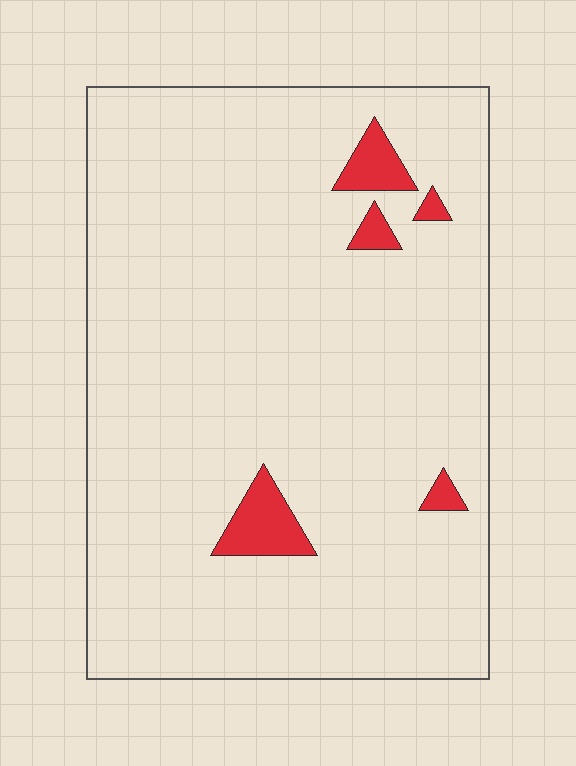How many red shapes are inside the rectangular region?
5.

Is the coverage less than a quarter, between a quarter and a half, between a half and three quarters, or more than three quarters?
Less than a quarter.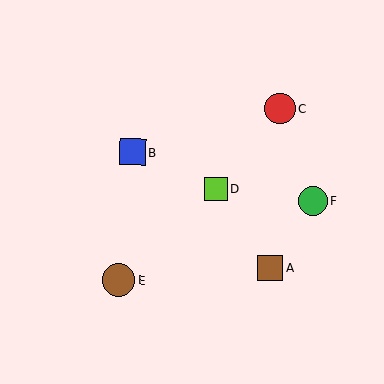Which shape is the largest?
The brown circle (labeled E) is the largest.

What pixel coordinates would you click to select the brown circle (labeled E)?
Click at (119, 280) to select the brown circle E.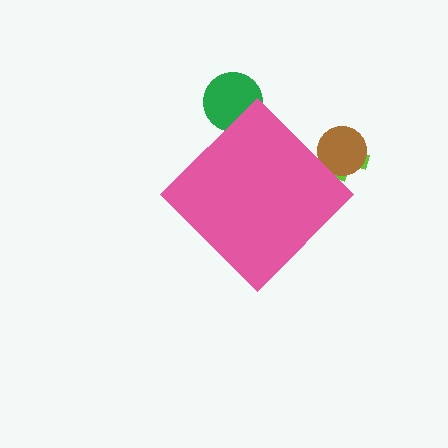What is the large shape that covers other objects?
A pink diamond.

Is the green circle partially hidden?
Yes, the green circle is partially hidden behind the pink diamond.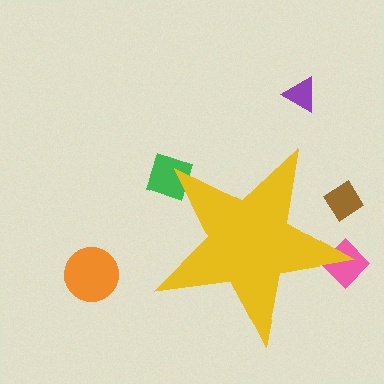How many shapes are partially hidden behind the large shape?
3 shapes are partially hidden.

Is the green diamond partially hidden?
Yes, the green diamond is partially hidden behind the yellow star.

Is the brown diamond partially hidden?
Yes, the brown diamond is partially hidden behind the yellow star.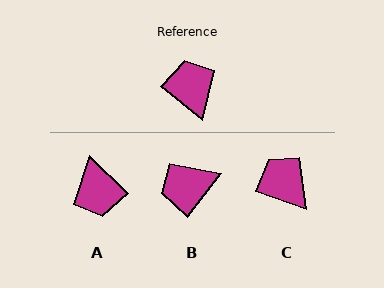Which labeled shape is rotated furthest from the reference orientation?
A, about 175 degrees away.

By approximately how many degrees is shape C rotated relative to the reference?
Approximately 21 degrees counter-clockwise.